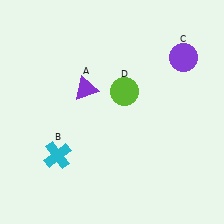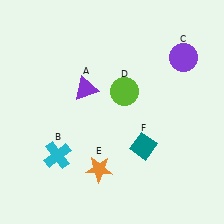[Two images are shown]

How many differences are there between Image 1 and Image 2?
There are 2 differences between the two images.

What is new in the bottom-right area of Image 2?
A teal diamond (F) was added in the bottom-right area of Image 2.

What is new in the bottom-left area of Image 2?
An orange star (E) was added in the bottom-left area of Image 2.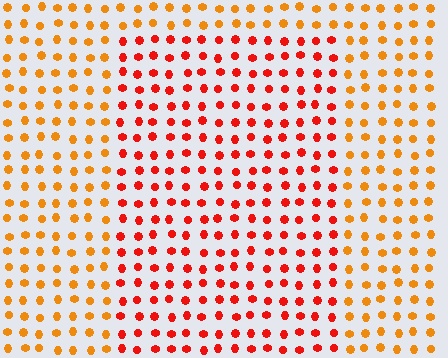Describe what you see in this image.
The image is filled with small orange elements in a uniform arrangement. A rectangle-shaped region is visible where the elements are tinted to a slightly different hue, forming a subtle color boundary.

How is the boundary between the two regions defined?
The boundary is defined purely by a slight shift in hue (about 33 degrees). Spacing, size, and orientation are identical on both sides.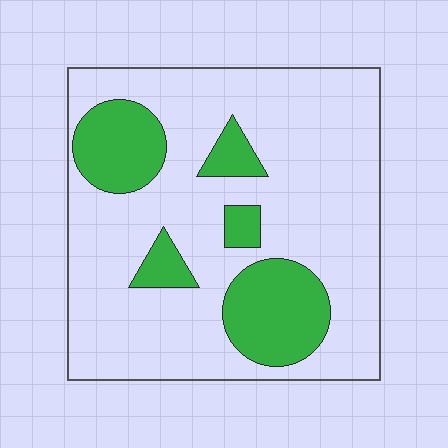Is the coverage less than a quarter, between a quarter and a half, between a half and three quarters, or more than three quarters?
Less than a quarter.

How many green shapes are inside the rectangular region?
5.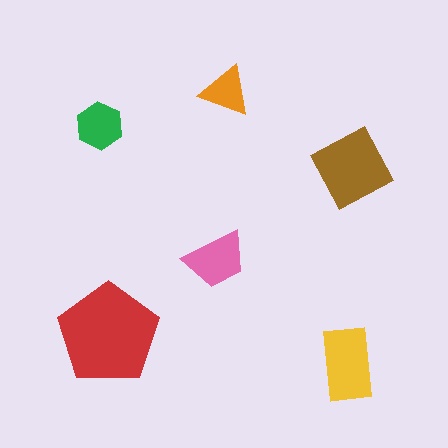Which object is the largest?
The red pentagon.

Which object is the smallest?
The orange triangle.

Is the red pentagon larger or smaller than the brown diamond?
Larger.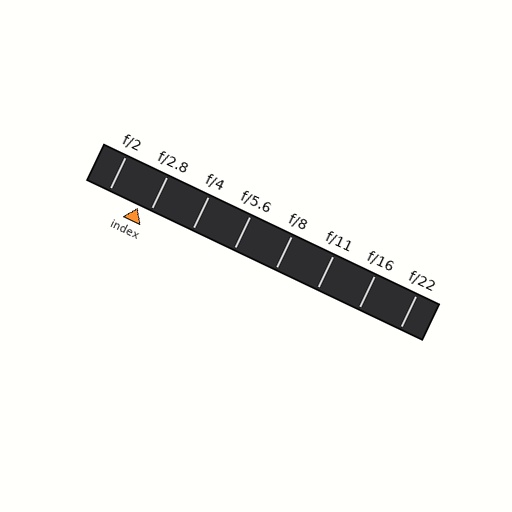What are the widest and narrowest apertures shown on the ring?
The widest aperture shown is f/2 and the narrowest is f/22.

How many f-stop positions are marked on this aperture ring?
There are 8 f-stop positions marked.